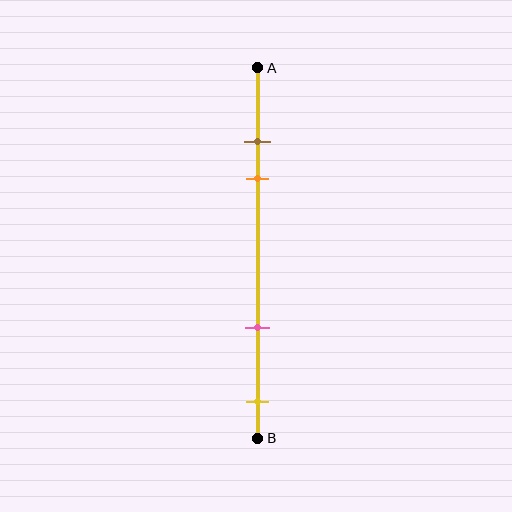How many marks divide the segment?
There are 4 marks dividing the segment.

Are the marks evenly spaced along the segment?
No, the marks are not evenly spaced.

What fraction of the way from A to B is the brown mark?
The brown mark is approximately 20% (0.2) of the way from A to B.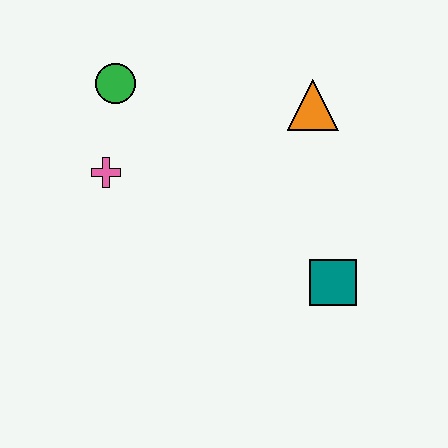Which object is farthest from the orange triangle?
The pink cross is farthest from the orange triangle.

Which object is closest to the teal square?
The orange triangle is closest to the teal square.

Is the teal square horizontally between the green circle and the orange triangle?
No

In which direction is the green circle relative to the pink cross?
The green circle is above the pink cross.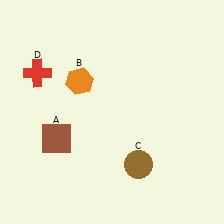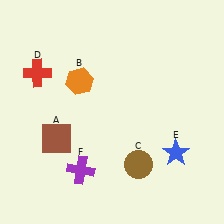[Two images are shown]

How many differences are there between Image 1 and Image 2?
There are 2 differences between the two images.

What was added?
A blue star (E), a purple cross (F) were added in Image 2.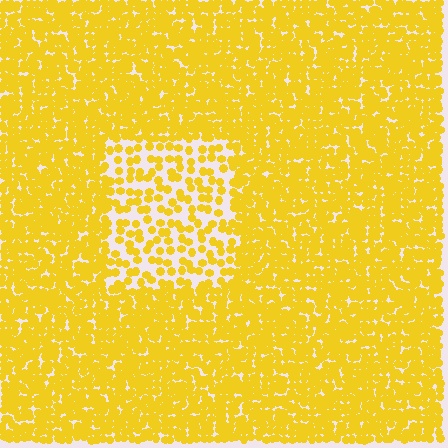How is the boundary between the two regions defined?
The boundary is defined by a change in element density (approximately 2.4x ratio). All elements are the same color, size, and shape.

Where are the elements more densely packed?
The elements are more densely packed outside the rectangle boundary.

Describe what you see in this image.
The image contains small yellow elements arranged at two different densities. A rectangle-shaped region is visible where the elements are less densely packed than the surrounding area.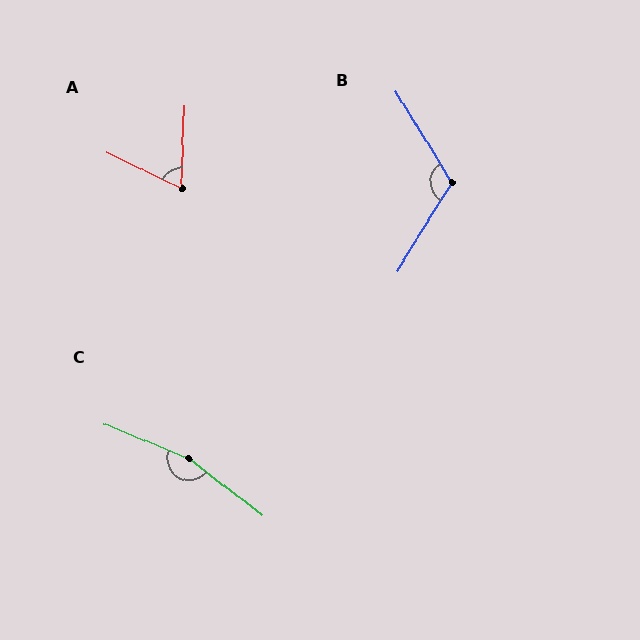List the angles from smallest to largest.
A (67°), B (117°), C (164°).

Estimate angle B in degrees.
Approximately 117 degrees.